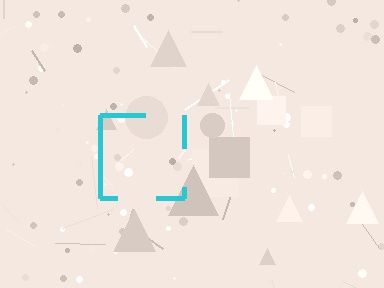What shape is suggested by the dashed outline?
The dashed outline suggests a square.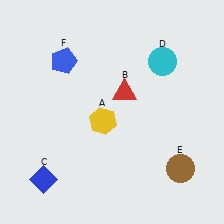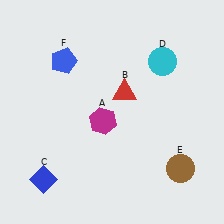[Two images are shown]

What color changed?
The hexagon (A) changed from yellow in Image 1 to magenta in Image 2.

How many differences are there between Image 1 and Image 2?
There is 1 difference between the two images.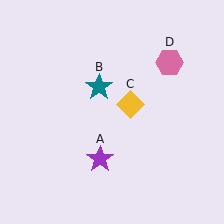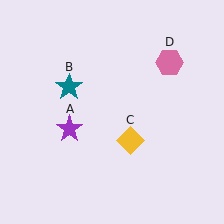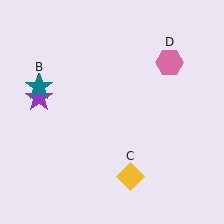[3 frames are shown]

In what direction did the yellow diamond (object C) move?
The yellow diamond (object C) moved down.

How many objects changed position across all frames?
3 objects changed position: purple star (object A), teal star (object B), yellow diamond (object C).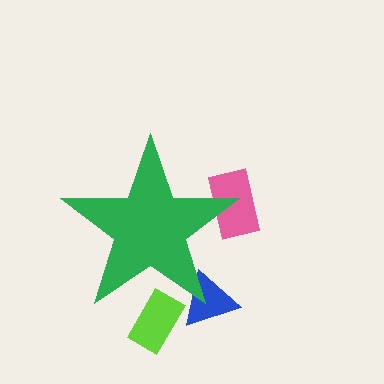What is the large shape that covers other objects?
A green star.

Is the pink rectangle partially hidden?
Yes, the pink rectangle is partially hidden behind the green star.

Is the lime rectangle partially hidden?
Yes, the lime rectangle is partially hidden behind the green star.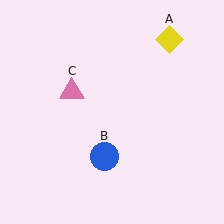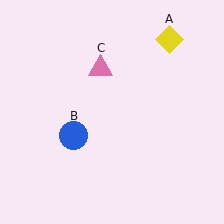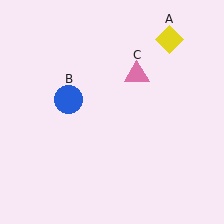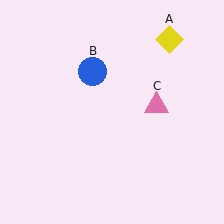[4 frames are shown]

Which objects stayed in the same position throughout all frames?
Yellow diamond (object A) remained stationary.